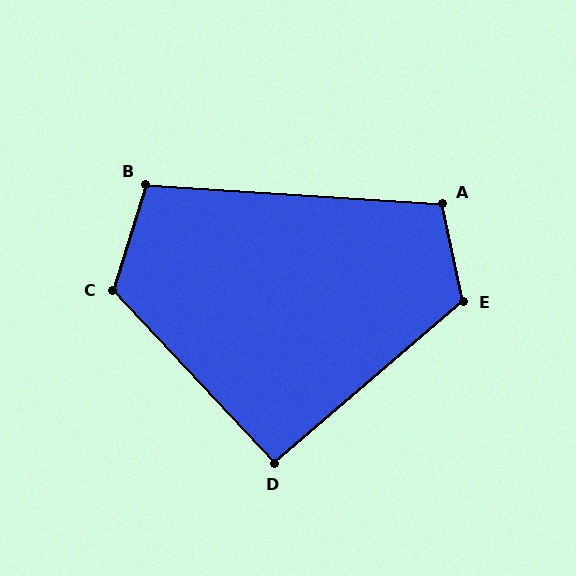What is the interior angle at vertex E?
Approximately 118 degrees (obtuse).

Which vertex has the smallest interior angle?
D, at approximately 93 degrees.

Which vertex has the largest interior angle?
C, at approximately 119 degrees.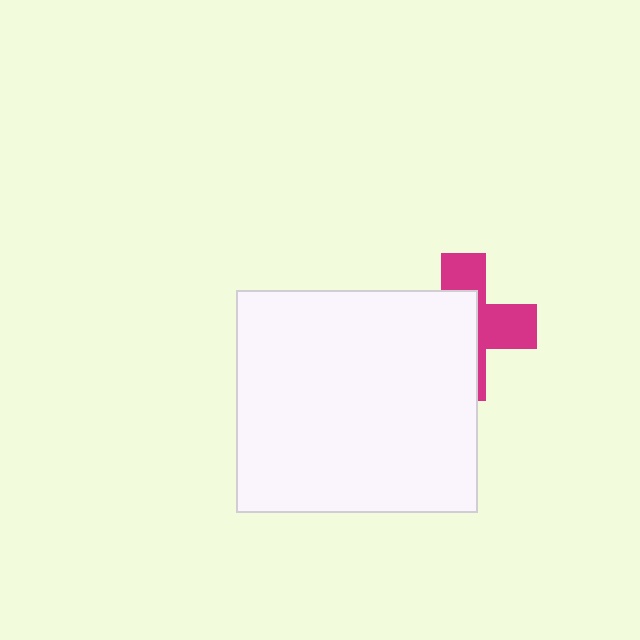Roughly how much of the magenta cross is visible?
A small part of it is visible (roughly 43%).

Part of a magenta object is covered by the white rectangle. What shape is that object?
It is a cross.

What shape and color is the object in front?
The object in front is a white rectangle.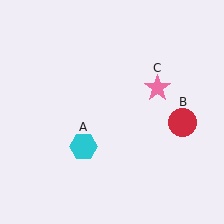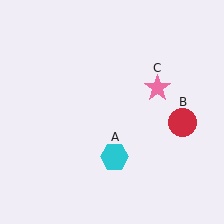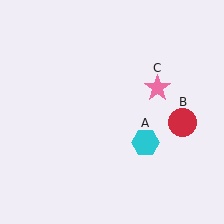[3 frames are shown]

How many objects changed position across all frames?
1 object changed position: cyan hexagon (object A).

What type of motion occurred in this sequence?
The cyan hexagon (object A) rotated counterclockwise around the center of the scene.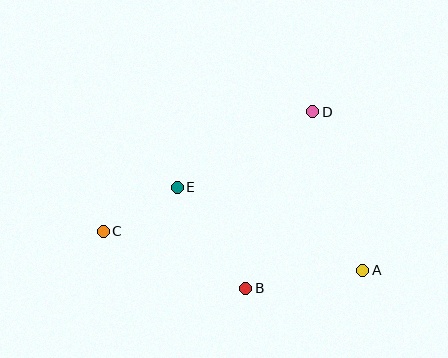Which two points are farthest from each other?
Points A and C are farthest from each other.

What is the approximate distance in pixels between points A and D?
The distance between A and D is approximately 166 pixels.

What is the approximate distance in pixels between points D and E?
The distance between D and E is approximately 155 pixels.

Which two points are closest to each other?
Points C and E are closest to each other.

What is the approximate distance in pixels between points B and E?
The distance between B and E is approximately 122 pixels.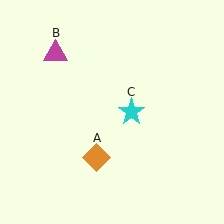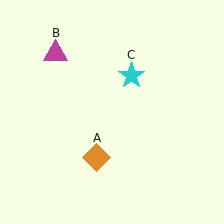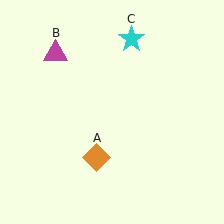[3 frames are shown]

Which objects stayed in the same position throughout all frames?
Orange diamond (object A) and magenta triangle (object B) remained stationary.